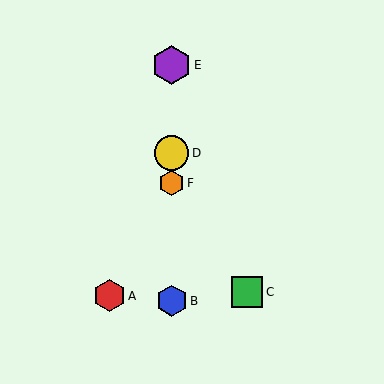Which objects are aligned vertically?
Objects B, D, E, F are aligned vertically.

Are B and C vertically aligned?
No, B is at x≈172 and C is at x≈247.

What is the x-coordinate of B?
Object B is at x≈172.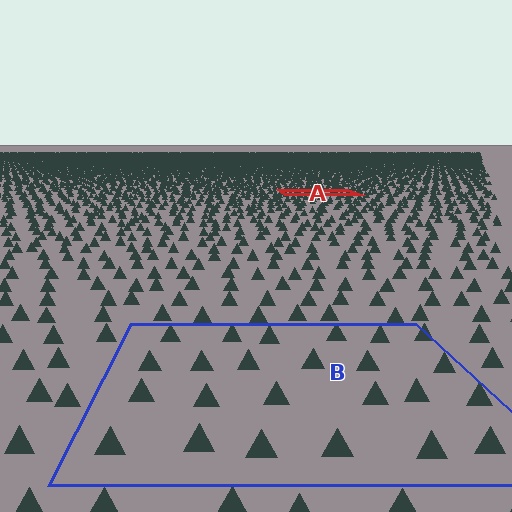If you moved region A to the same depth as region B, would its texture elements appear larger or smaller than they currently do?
They would appear larger. At a closer depth, the same texture elements are projected at a bigger on-screen size.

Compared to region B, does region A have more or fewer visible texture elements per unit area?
Region A has more texture elements per unit area — they are packed more densely because it is farther away.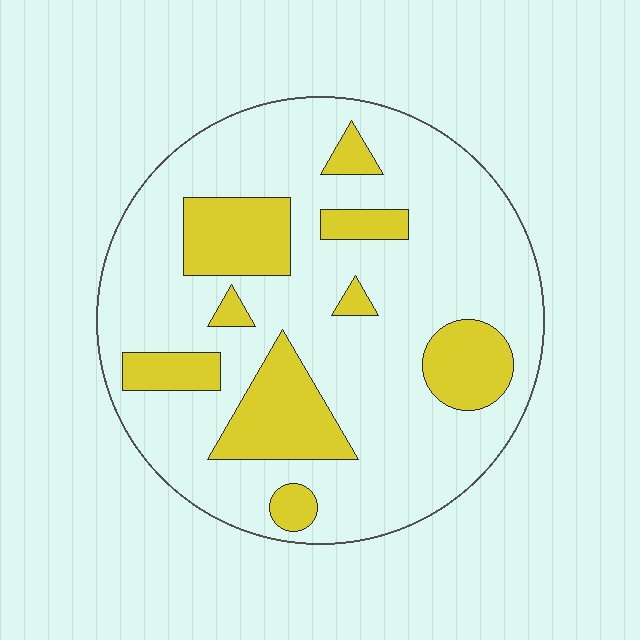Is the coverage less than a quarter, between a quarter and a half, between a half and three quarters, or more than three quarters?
Less than a quarter.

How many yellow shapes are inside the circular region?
9.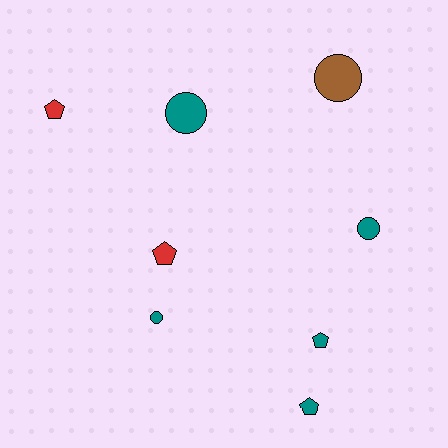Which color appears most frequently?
Teal, with 5 objects.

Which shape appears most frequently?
Circle, with 4 objects.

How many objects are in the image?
There are 8 objects.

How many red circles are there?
There are no red circles.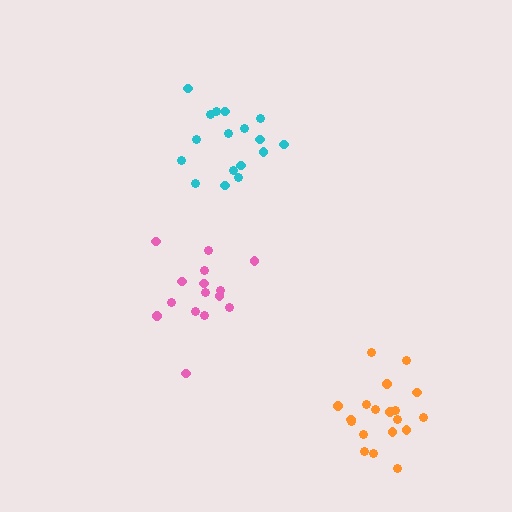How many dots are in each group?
Group 1: 17 dots, Group 2: 15 dots, Group 3: 19 dots (51 total).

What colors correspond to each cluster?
The clusters are colored: cyan, pink, orange.